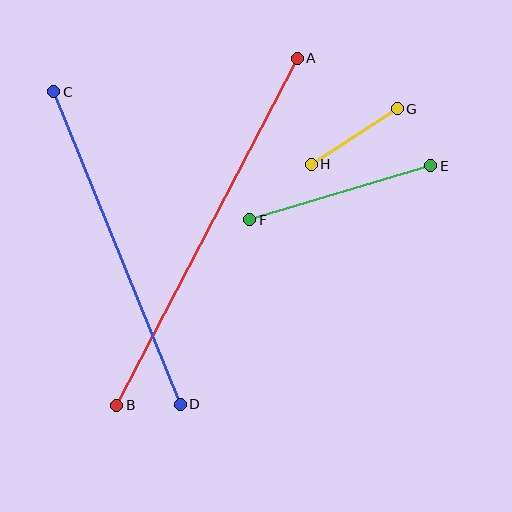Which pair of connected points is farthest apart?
Points A and B are farthest apart.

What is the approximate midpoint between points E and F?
The midpoint is at approximately (340, 193) pixels.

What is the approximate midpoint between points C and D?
The midpoint is at approximately (117, 248) pixels.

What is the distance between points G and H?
The distance is approximately 102 pixels.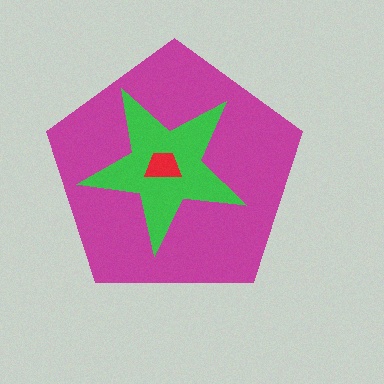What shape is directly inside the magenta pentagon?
The green star.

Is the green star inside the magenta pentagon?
Yes.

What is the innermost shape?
The red trapezoid.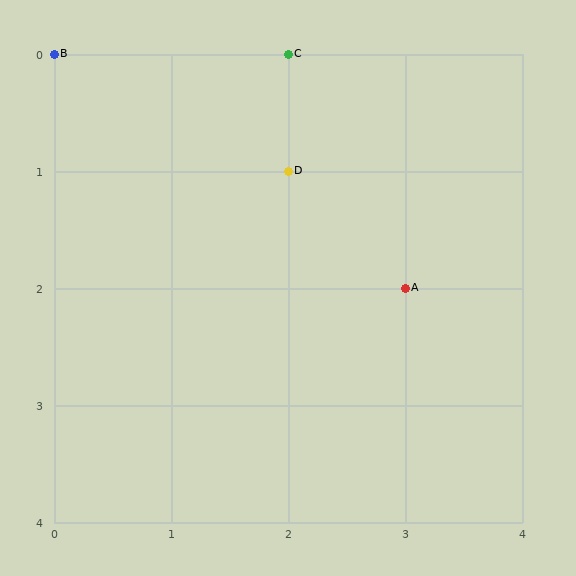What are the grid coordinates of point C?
Point C is at grid coordinates (2, 0).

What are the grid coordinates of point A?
Point A is at grid coordinates (3, 2).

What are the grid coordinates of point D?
Point D is at grid coordinates (2, 1).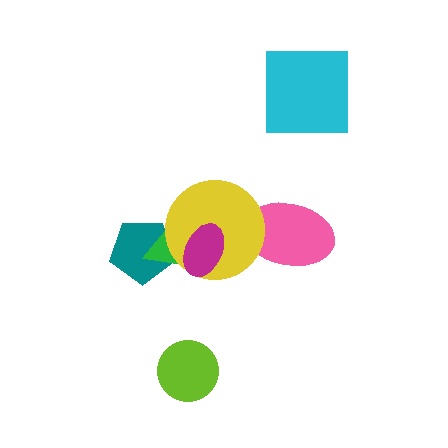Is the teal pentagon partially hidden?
Yes, it is partially covered by another shape.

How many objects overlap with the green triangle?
3 objects overlap with the green triangle.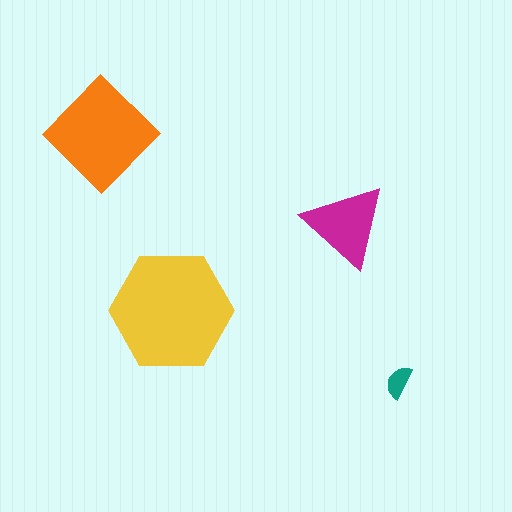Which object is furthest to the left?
The orange diamond is leftmost.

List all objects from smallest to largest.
The teal semicircle, the magenta triangle, the orange diamond, the yellow hexagon.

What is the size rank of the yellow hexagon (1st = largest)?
1st.